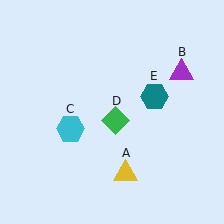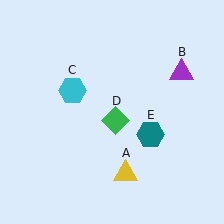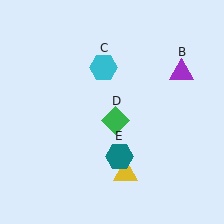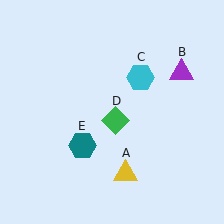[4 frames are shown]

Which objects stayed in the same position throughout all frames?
Yellow triangle (object A) and purple triangle (object B) and green diamond (object D) remained stationary.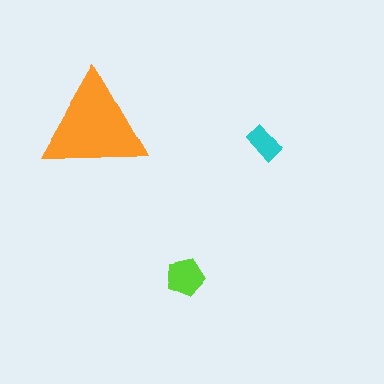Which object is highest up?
The orange triangle is topmost.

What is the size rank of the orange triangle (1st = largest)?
1st.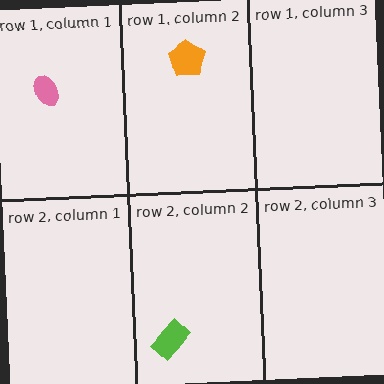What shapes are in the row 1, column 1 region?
The pink ellipse.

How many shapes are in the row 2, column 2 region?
1.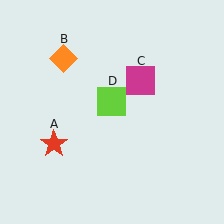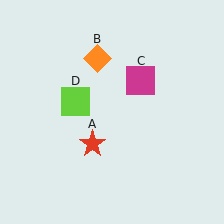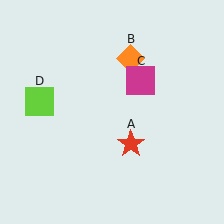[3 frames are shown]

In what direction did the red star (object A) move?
The red star (object A) moved right.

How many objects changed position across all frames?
3 objects changed position: red star (object A), orange diamond (object B), lime square (object D).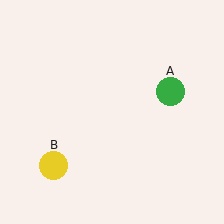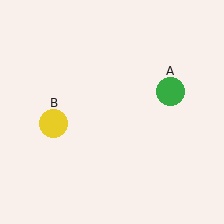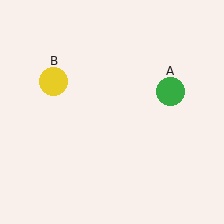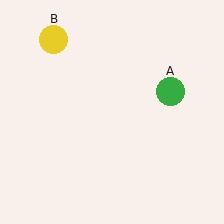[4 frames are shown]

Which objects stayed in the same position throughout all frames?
Green circle (object A) remained stationary.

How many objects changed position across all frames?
1 object changed position: yellow circle (object B).